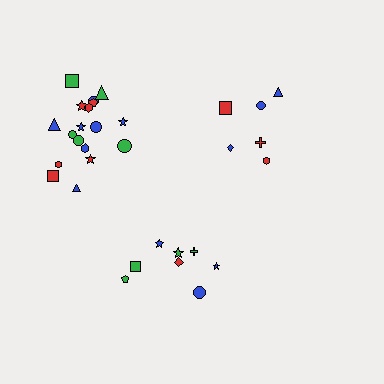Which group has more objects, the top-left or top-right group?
The top-left group.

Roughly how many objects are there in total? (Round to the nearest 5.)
Roughly 30 objects in total.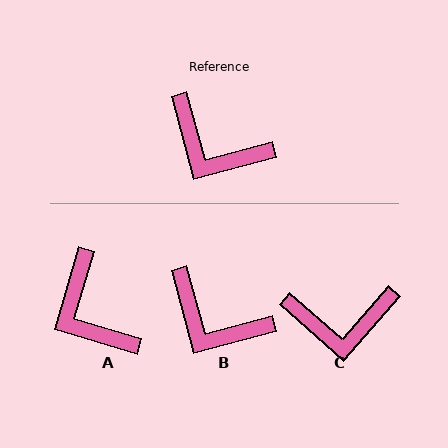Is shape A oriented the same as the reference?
No, it is off by about 32 degrees.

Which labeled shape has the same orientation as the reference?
B.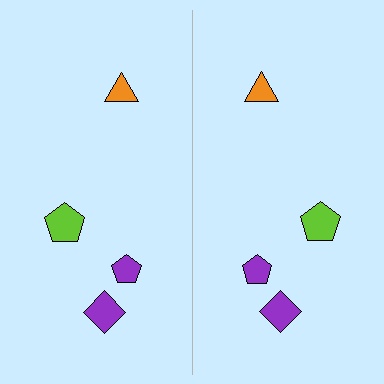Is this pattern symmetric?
Yes, this pattern has bilateral (reflection) symmetry.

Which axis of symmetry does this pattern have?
The pattern has a vertical axis of symmetry running through the center of the image.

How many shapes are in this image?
There are 8 shapes in this image.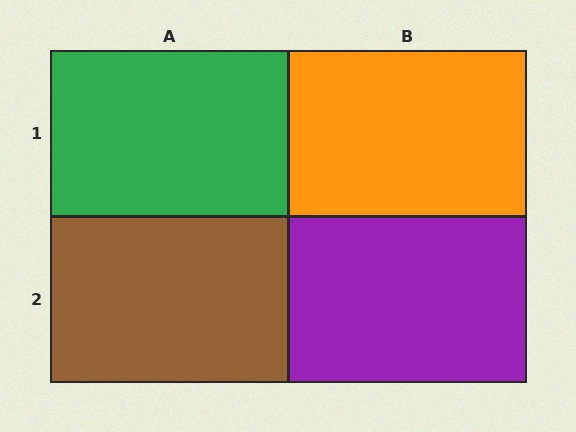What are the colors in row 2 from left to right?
Brown, purple.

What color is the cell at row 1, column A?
Green.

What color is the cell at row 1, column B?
Orange.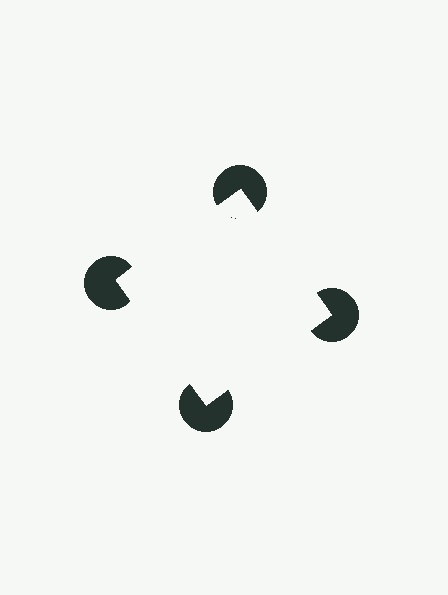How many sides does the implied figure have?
4 sides.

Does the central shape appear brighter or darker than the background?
It typically appears slightly brighter than the background, even though no actual brightness change is drawn.